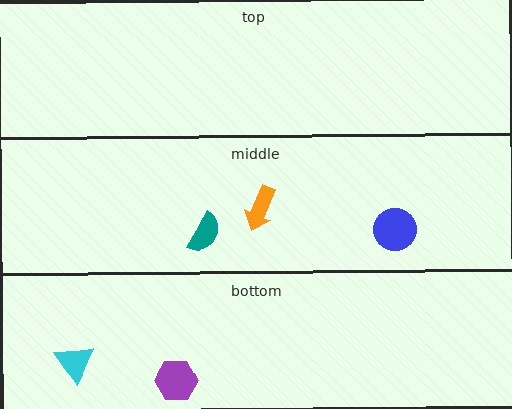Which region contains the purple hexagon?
The bottom region.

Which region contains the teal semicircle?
The middle region.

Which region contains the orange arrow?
The middle region.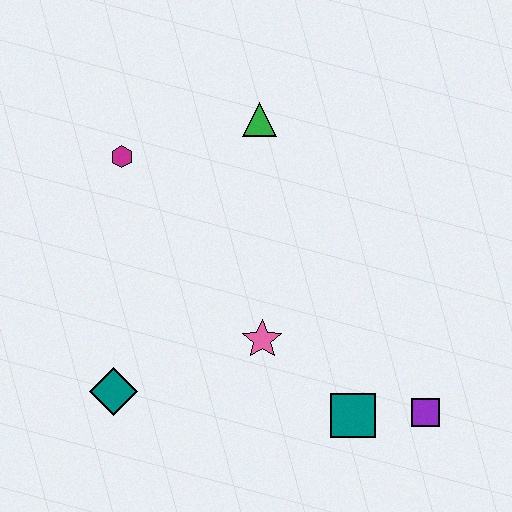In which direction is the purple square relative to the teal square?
The purple square is to the right of the teal square.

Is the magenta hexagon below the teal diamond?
No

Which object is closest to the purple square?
The teal square is closest to the purple square.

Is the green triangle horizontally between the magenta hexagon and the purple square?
Yes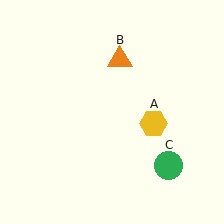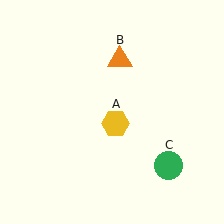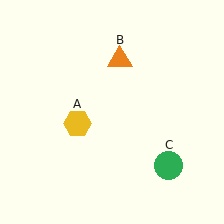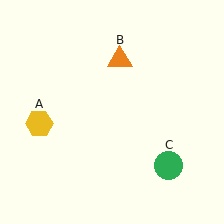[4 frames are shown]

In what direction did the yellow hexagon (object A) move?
The yellow hexagon (object A) moved left.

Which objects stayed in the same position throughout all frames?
Orange triangle (object B) and green circle (object C) remained stationary.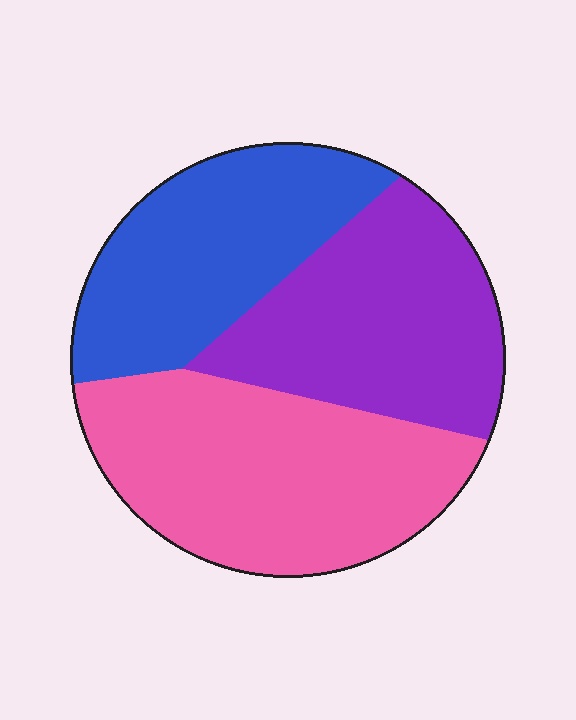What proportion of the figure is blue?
Blue covers 29% of the figure.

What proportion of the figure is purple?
Purple takes up about one third (1/3) of the figure.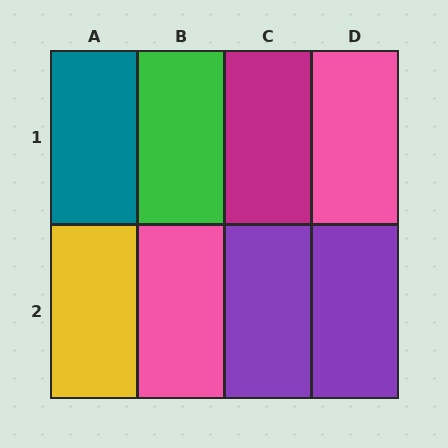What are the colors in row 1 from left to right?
Teal, green, magenta, pink.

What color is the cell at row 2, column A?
Yellow.